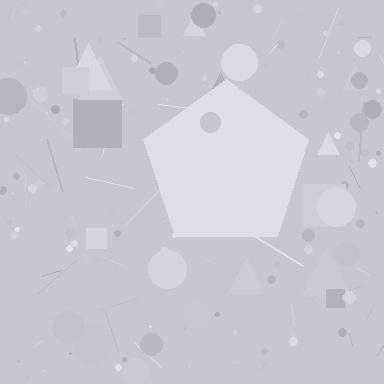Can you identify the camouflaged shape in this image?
The camouflaged shape is a pentagon.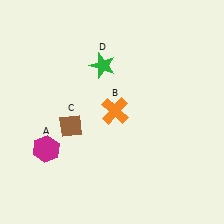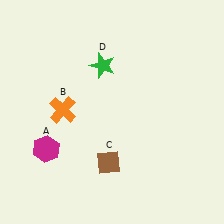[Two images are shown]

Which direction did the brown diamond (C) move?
The brown diamond (C) moved right.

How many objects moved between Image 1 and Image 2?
2 objects moved between the two images.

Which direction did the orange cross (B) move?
The orange cross (B) moved left.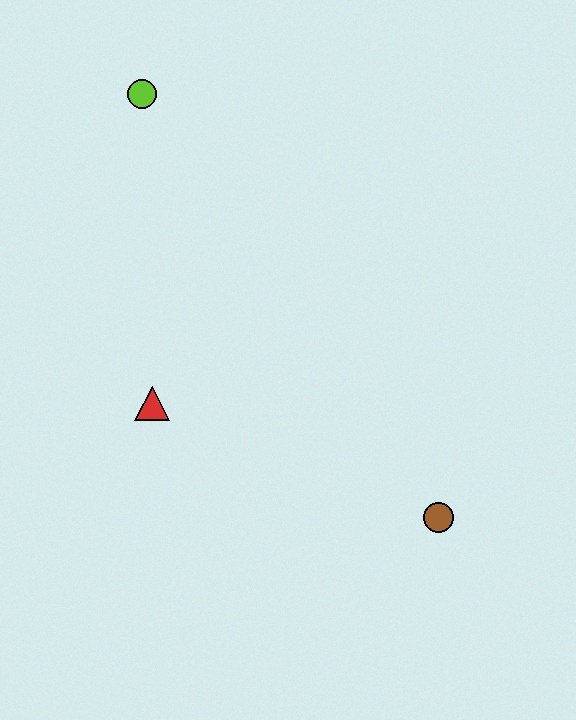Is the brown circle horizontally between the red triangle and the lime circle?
No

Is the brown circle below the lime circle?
Yes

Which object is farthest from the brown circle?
The lime circle is farthest from the brown circle.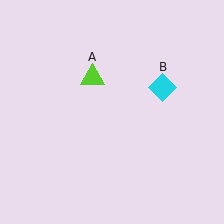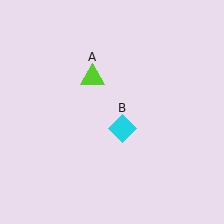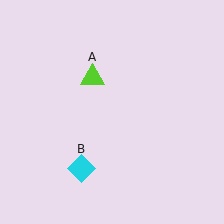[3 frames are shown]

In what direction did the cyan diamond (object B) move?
The cyan diamond (object B) moved down and to the left.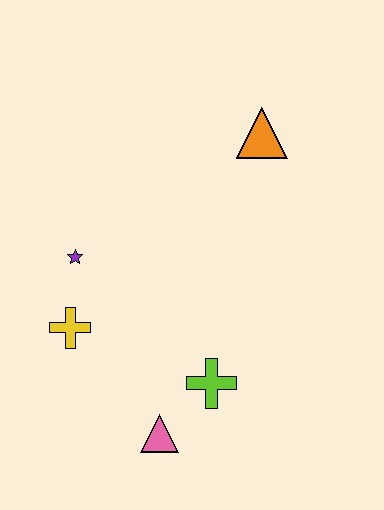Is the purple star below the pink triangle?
No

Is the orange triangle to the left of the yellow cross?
No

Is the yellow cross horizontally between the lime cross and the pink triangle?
No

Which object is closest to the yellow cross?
The purple star is closest to the yellow cross.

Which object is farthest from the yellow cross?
The orange triangle is farthest from the yellow cross.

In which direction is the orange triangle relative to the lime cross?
The orange triangle is above the lime cross.